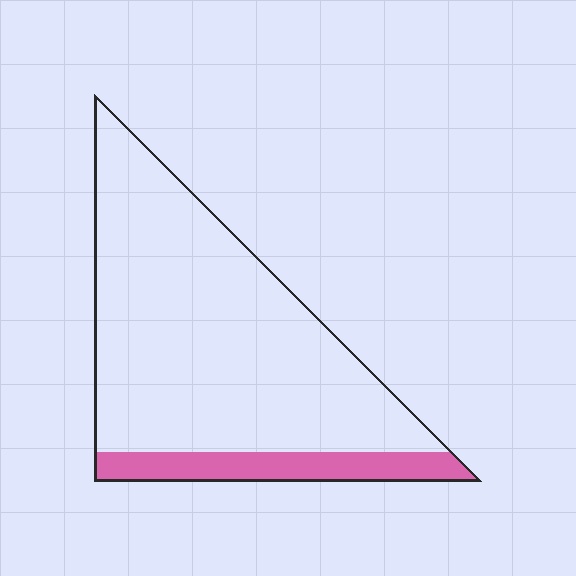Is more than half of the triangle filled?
No.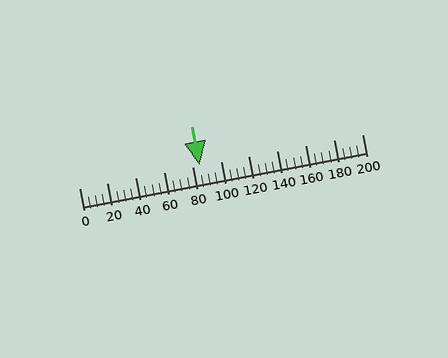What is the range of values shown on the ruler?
The ruler shows values from 0 to 200.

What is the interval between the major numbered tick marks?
The major tick marks are spaced 20 units apart.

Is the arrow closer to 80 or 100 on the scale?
The arrow is closer to 80.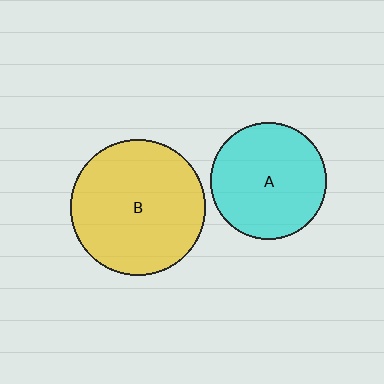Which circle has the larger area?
Circle B (yellow).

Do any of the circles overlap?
No, none of the circles overlap.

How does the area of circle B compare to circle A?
Approximately 1.3 times.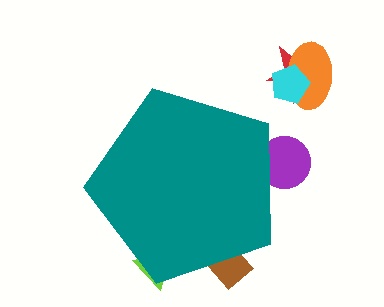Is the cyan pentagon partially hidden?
No, the cyan pentagon is fully visible.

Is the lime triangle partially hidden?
Yes, the lime triangle is partially hidden behind the teal pentagon.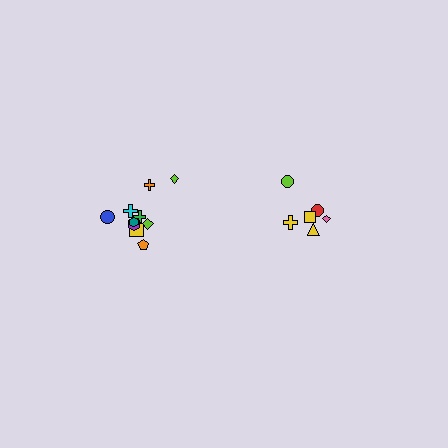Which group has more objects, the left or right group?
The left group.